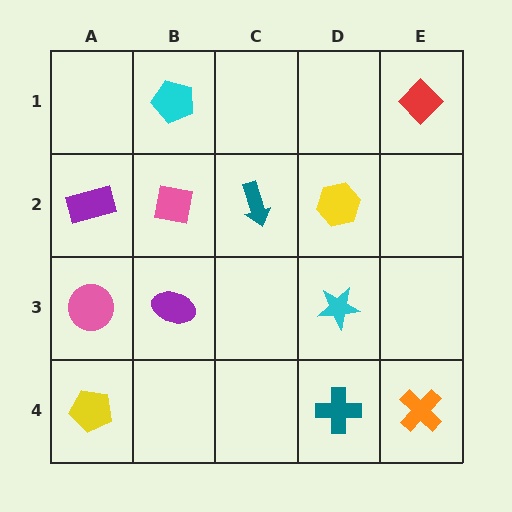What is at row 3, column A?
A pink circle.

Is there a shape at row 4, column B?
No, that cell is empty.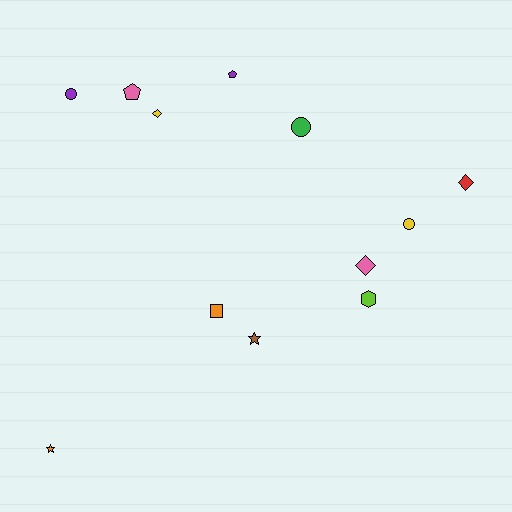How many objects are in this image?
There are 12 objects.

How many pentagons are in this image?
There are 2 pentagons.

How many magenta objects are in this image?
There are no magenta objects.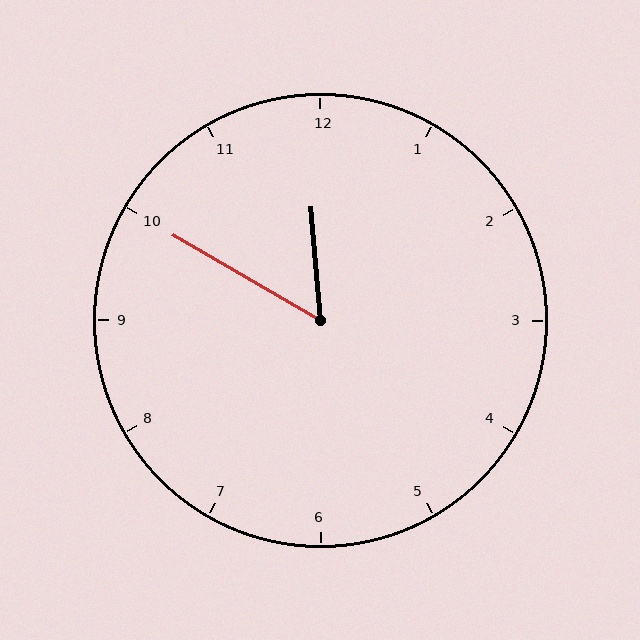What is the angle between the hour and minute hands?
Approximately 55 degrees.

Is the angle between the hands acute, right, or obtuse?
It is acute.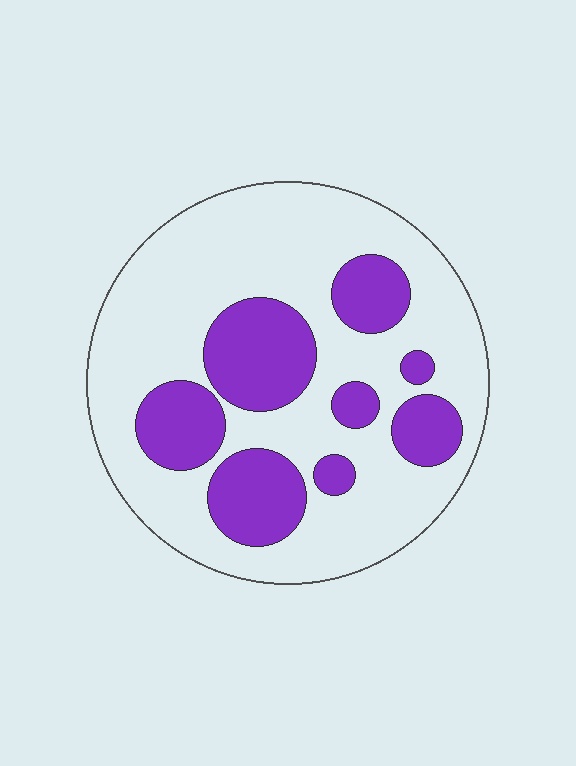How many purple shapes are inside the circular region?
8.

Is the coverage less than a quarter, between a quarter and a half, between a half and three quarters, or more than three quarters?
Between a quarter and a half.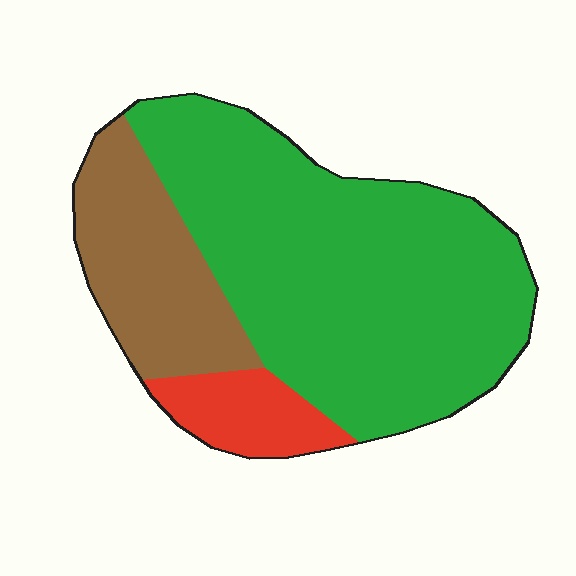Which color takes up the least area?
Red, at roughly 10%.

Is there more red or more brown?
Brown.